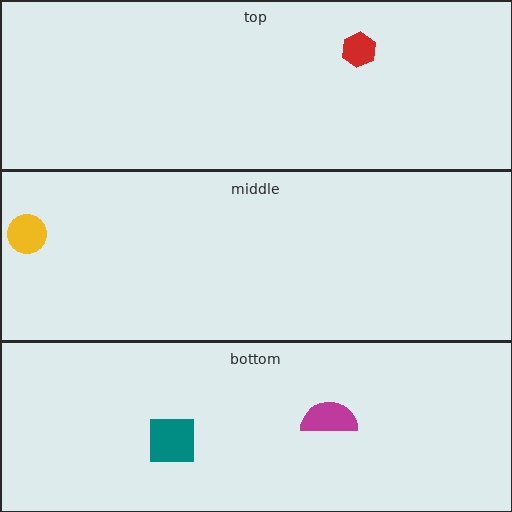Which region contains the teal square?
The bottom region.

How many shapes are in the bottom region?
2.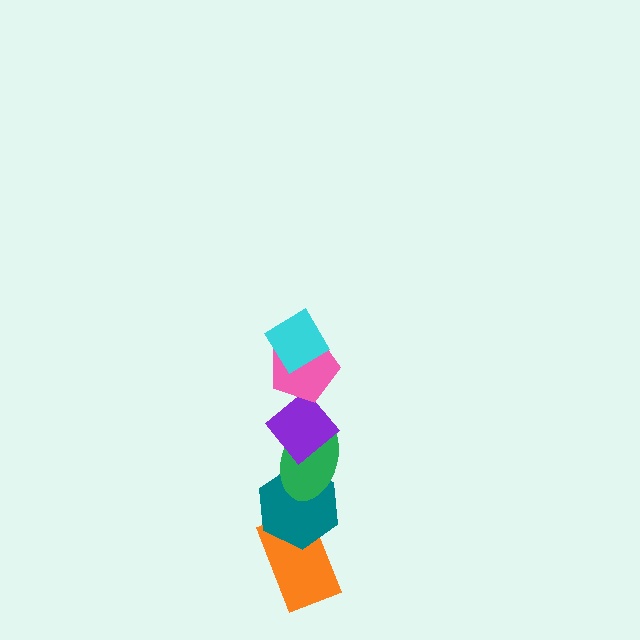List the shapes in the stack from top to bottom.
From top to bottom: the cyan diamond, the pink pentagon, the purple diamond, the green ellipse, the teal hexagon, the orange rectangle.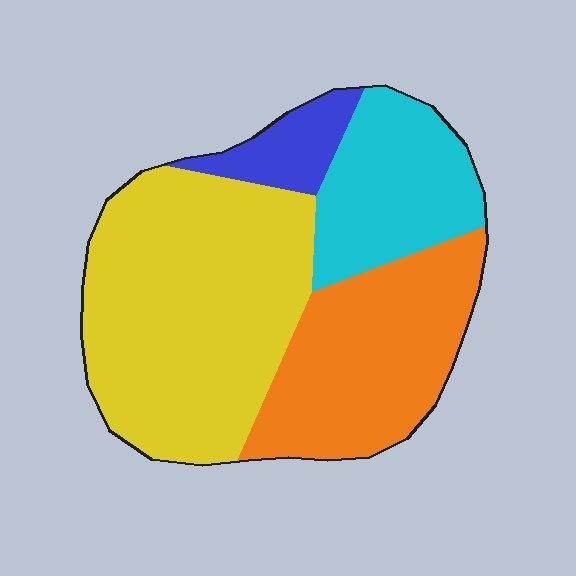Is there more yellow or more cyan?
Yellow.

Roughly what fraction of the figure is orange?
Orange covers 28% of the figure.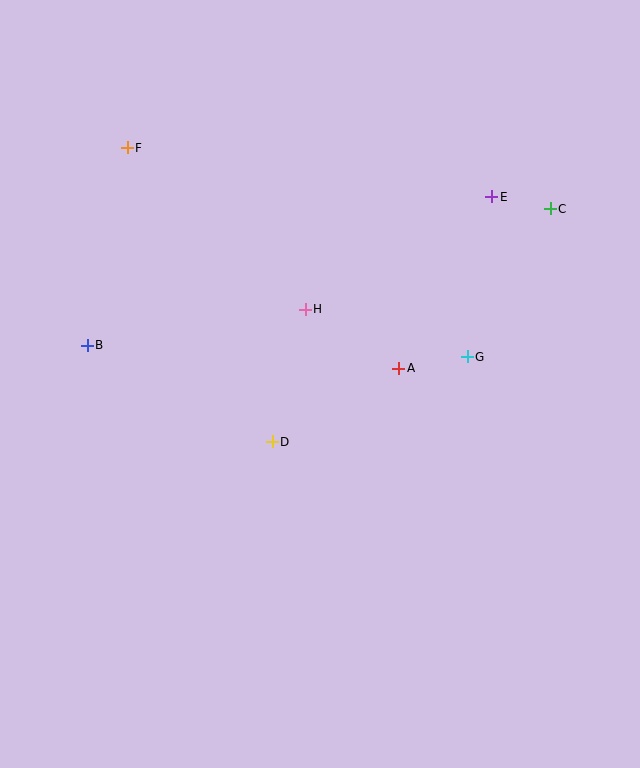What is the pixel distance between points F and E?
The distance between F and E is 368 pixels.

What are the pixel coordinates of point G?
Point G is at (467, 357).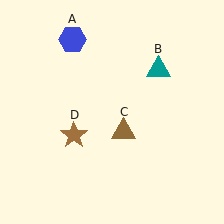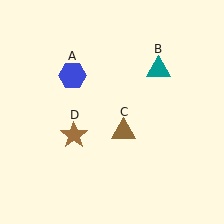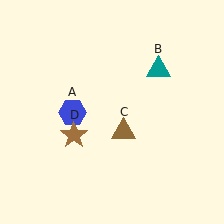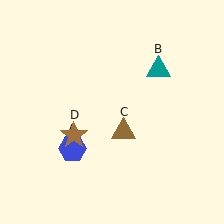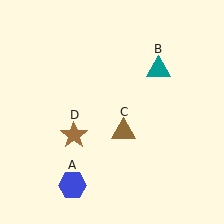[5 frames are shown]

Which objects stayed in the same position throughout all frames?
Teal triangle (object B) and brown triangle (object C) and brown star (object D) remained stationary.